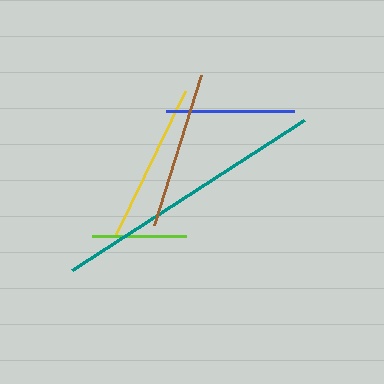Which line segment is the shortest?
The lime line is the shortest at approximately 93 pixels.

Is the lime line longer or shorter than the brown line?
The brown line is longer than the lime line.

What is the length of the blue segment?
The blue segment is approximately 128 pixels long.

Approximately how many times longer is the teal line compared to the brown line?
The teal line is approximately 1.8 times the length of the brown line.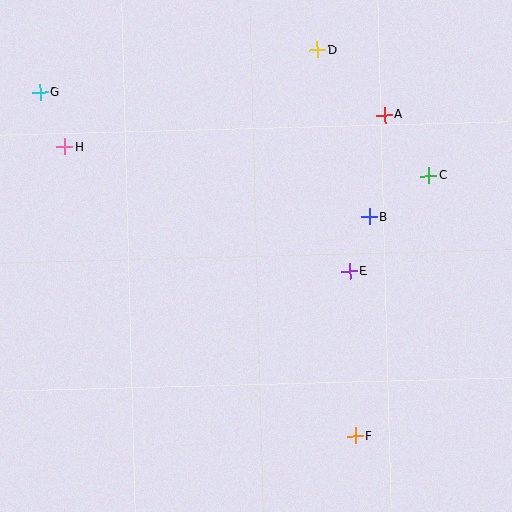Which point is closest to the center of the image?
Point E at (349, 271) is closest to the center.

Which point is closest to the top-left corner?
Point G is closest to the top-left corner.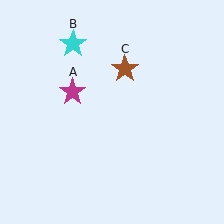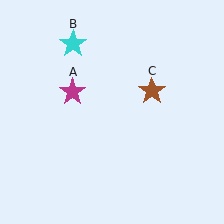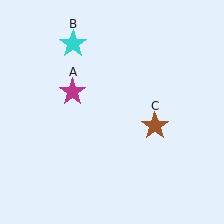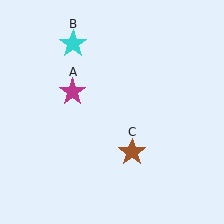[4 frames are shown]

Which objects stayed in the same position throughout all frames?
Magenta star (object A) and cyan star (object B) remained stationary.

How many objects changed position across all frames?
1 object changed position: brown star (object C).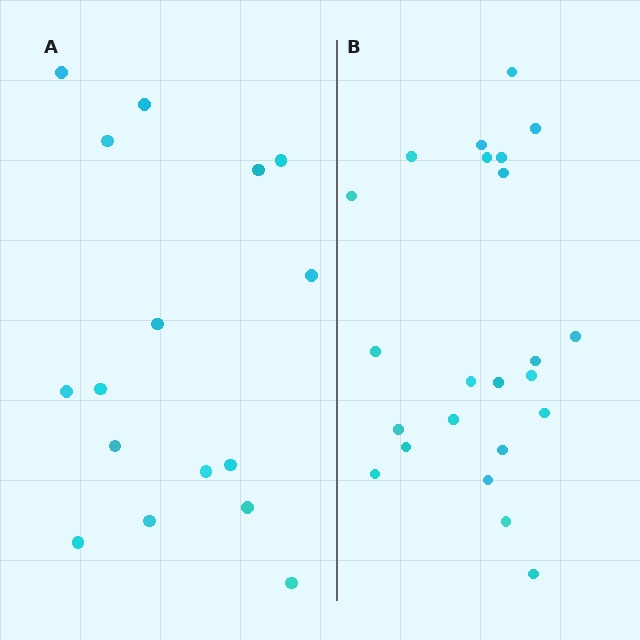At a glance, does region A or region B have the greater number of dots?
Region B (the right region) has more dots.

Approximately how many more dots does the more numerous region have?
Region B has roughly 8 or so more dots than region A.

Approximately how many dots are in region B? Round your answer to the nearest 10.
About 20 dots. (The exact count is 23, which rounds to 20.)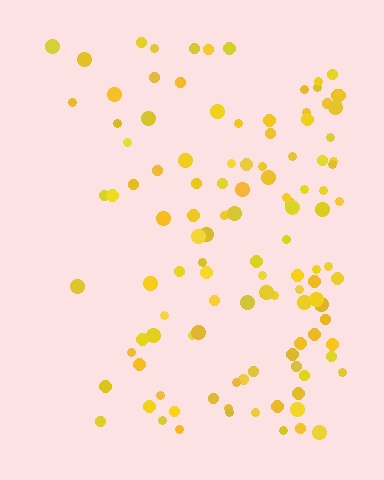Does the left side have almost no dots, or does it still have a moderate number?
Still a moderate number, just noticeably fewer than the right.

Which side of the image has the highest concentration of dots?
The right.